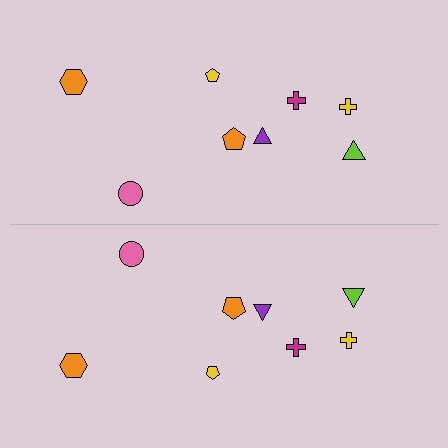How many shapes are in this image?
There are 16 shapes in this image.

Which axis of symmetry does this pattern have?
The pattern has a horizontal axis of symmetry running through the center of the image.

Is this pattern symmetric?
Yes, this pattern has bilateral (reflection) symmetry.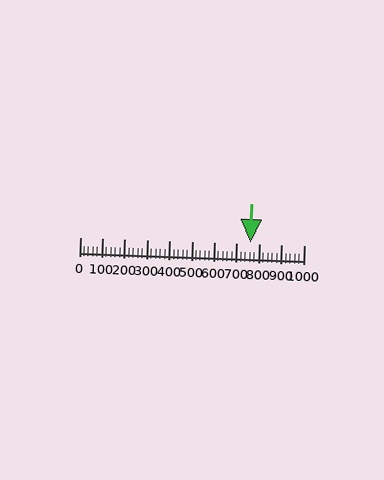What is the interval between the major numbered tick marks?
The major tick marks are spaced 100 units apart.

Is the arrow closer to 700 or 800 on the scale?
The arrow is closer to 800.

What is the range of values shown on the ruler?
The ruler shows values from 0 to 1000.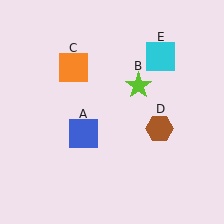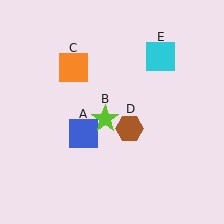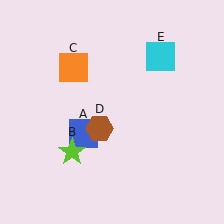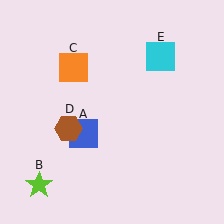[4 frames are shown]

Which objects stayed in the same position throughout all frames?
Blue square (object A) and orange square (object C) and cyan square (object E) remained stationary.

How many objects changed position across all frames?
2 objects changed position: lime star (object B), brown hexagon (object D).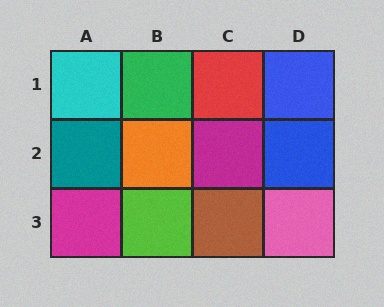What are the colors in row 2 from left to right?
Teal, orange, magenta, blue.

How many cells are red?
1 cell is red.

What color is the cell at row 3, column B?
Lime.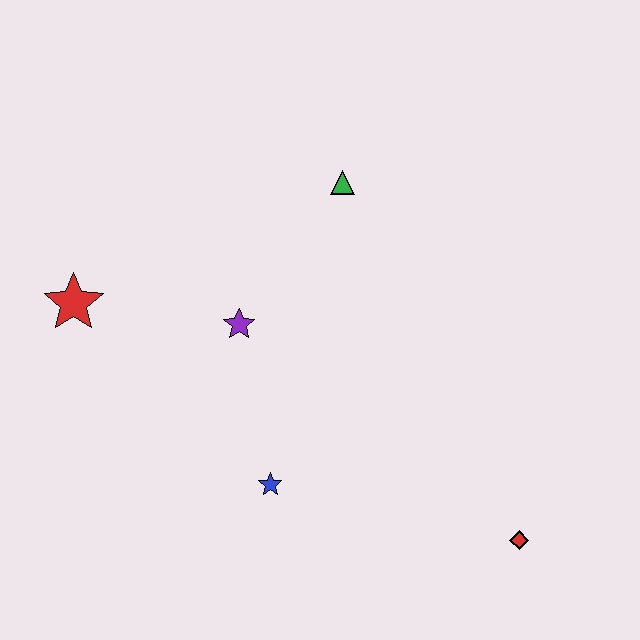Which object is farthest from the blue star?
The green triangle is farthest from the blue star.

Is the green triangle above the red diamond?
Yes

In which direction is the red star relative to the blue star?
The red star is to the left of the blue star.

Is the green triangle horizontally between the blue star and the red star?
No